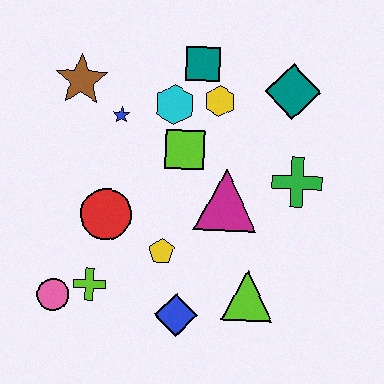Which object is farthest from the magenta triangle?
The pink circle is farthest from the magenta triangle.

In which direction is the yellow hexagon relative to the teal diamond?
The yellow hexagon is to the left of the teal diamond.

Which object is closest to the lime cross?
The pink circle is closest to the lime cross.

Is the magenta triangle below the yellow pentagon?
No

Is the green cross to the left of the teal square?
No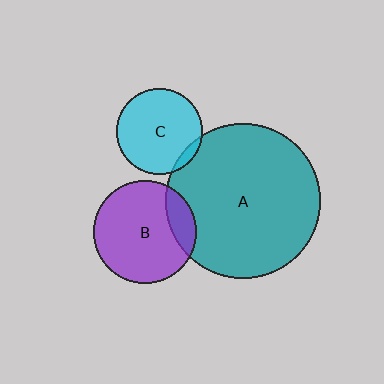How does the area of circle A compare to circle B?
Approximately 2.2 times.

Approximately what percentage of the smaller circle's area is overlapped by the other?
Approximately 15%.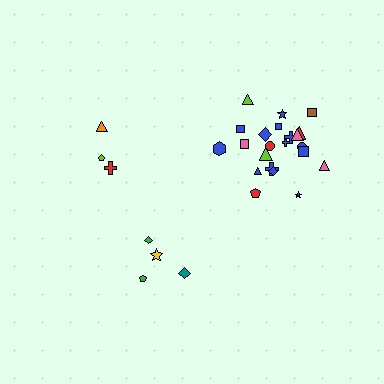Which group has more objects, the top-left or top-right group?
The top-right group.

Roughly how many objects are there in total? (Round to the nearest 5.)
Roughly 30 objects in total.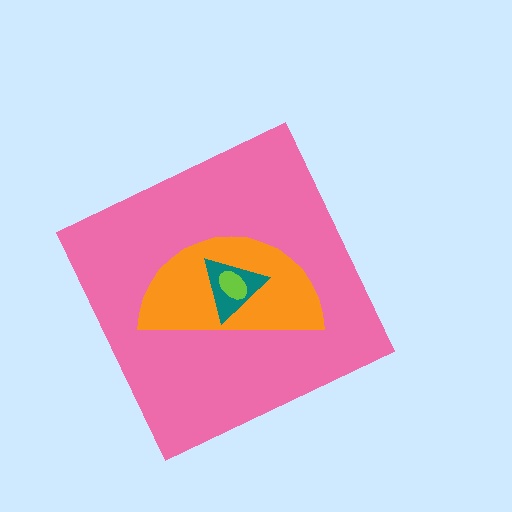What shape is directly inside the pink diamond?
The orange semicircle.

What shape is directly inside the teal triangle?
The lime ellipse.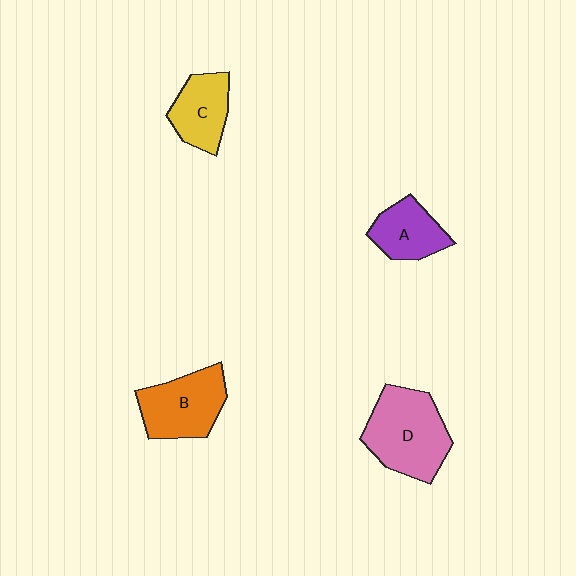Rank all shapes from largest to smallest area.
From largest to smallest: D (pink), B (orange), C (yellow), A (purple).